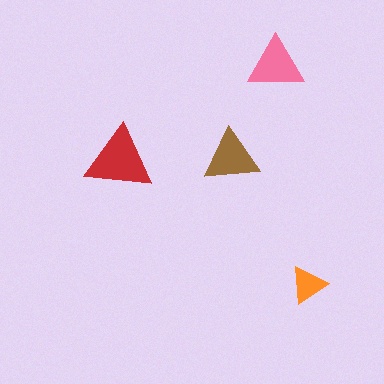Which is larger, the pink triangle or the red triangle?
The red one.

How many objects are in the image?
There are 4 objects in the image.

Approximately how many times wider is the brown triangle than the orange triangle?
About 1.5 times wider.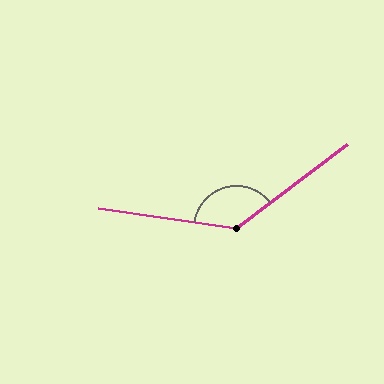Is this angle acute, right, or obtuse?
It is obtuse.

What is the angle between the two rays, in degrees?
Approximately 135 degrees.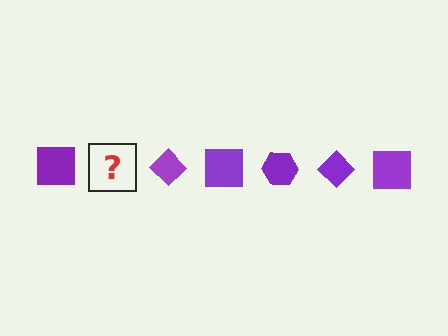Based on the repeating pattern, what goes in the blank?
The blank should be a purple hexagon.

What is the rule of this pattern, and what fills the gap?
The rule is that the pattern cycles through square, hexagon, diamond shapes in purple. The gap should be filled with a purple hexagon.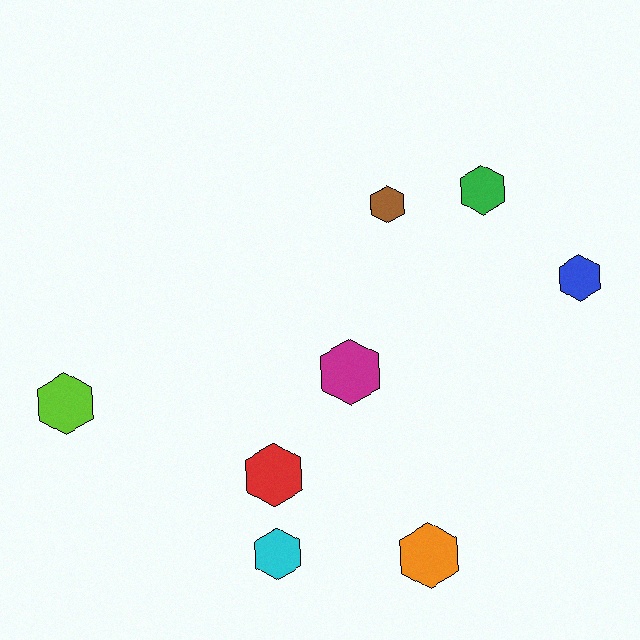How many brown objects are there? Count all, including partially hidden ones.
There is 1 brown object.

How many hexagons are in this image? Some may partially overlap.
There are 8 hexagons.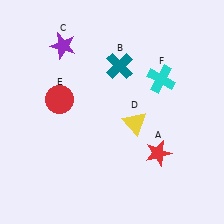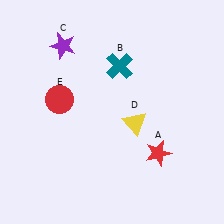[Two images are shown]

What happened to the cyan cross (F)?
The cyan cross (F) was removed in Image 2. It was in the top-right area of Image 1.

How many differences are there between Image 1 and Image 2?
There is 1 difference between the two images.